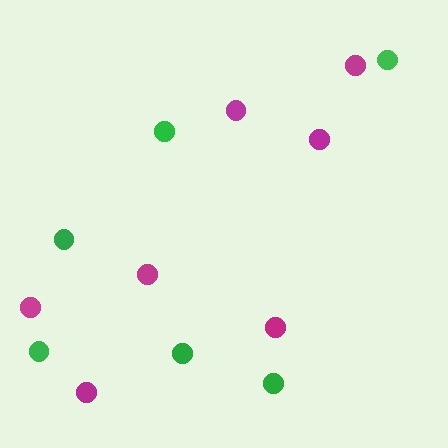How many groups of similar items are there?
There are 2 groups: one group of magenta circles (7) and one group of green circles (6).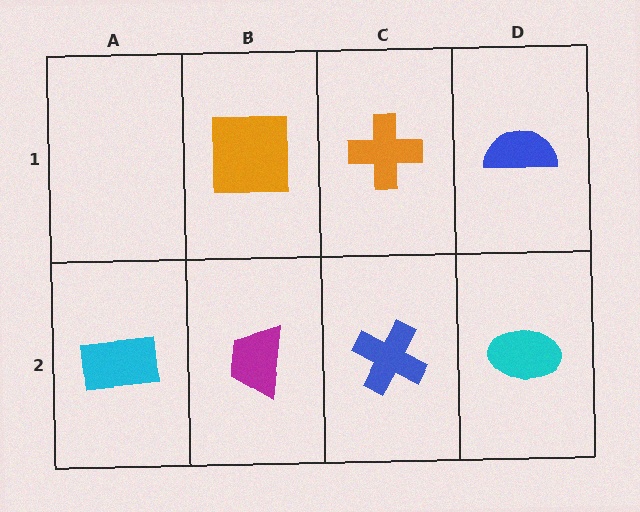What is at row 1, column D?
A blue semicircle.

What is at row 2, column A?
A cyan rectangle.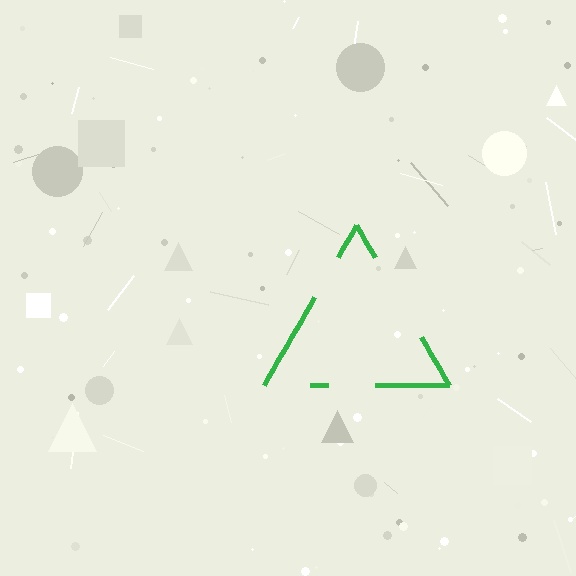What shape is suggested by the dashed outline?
The dashed outline suggests a triangle.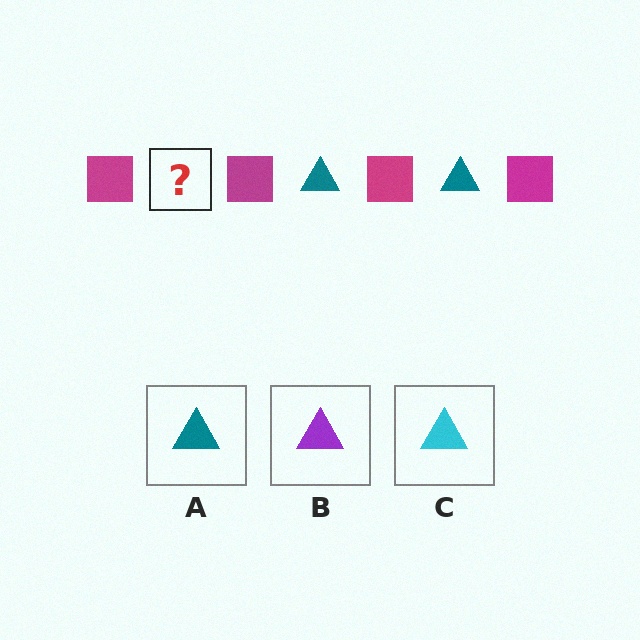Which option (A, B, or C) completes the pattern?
A.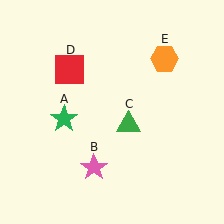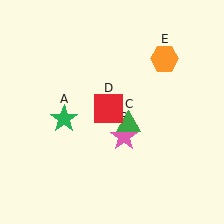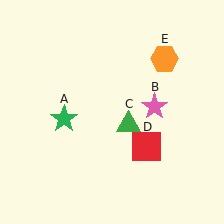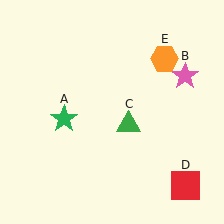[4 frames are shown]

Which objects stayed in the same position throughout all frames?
Green star (object A) and green triangle (object C) and orange hexagon (object E) remained stationary.